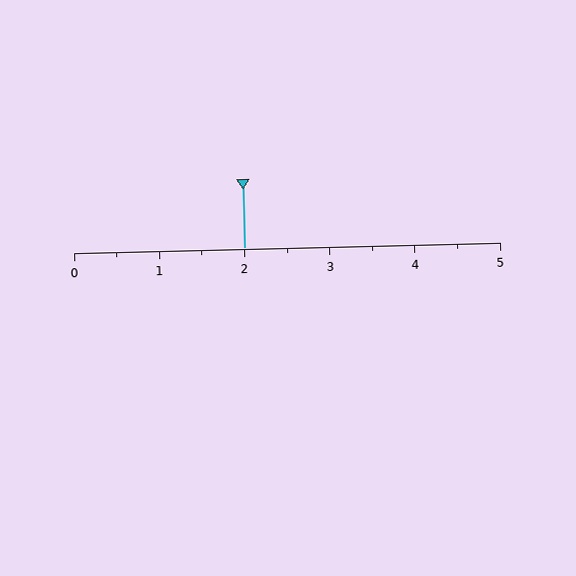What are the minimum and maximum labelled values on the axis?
The axis runs from 0 to 5.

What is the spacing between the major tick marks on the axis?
The major ticks are spaced 1 apart.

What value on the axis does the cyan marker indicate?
The marker indicates approximately 2.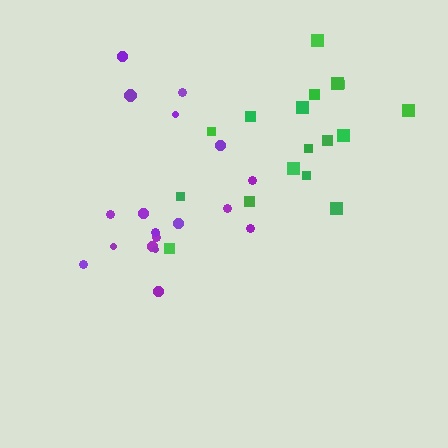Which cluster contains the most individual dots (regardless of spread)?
Purple (18).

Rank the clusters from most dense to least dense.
purple, green.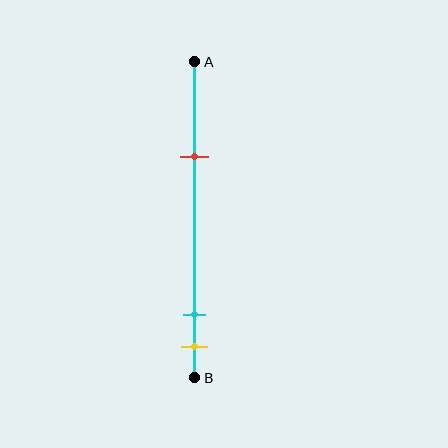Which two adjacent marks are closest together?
The cyan and yellow marks are the closest adjacent pair.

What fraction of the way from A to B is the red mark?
The red mark is approximately 30% (0.3) of the way from A to B.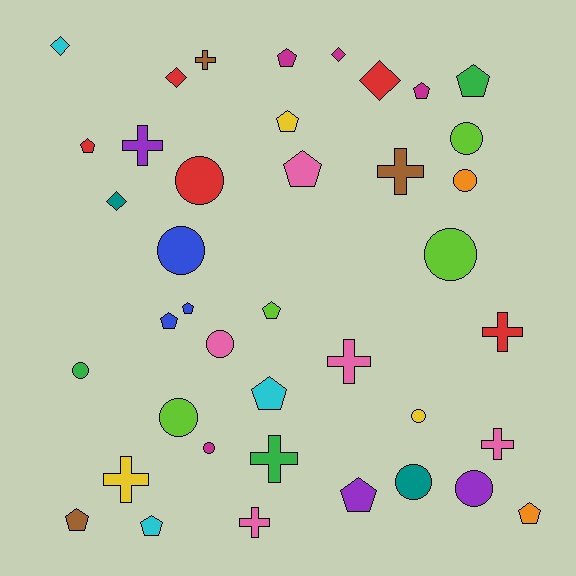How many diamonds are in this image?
There are 5 diamonds.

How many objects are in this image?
There are 40 objects.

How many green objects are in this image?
There are 3 green objects.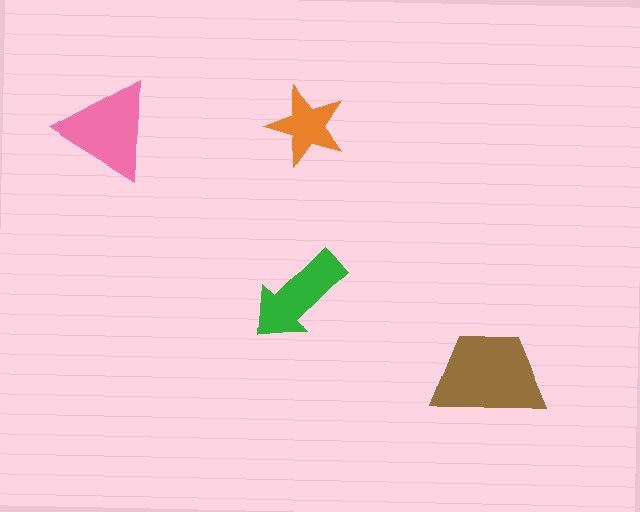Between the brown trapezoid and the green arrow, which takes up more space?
The brown trapezoid.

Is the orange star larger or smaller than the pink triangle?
Smaller.